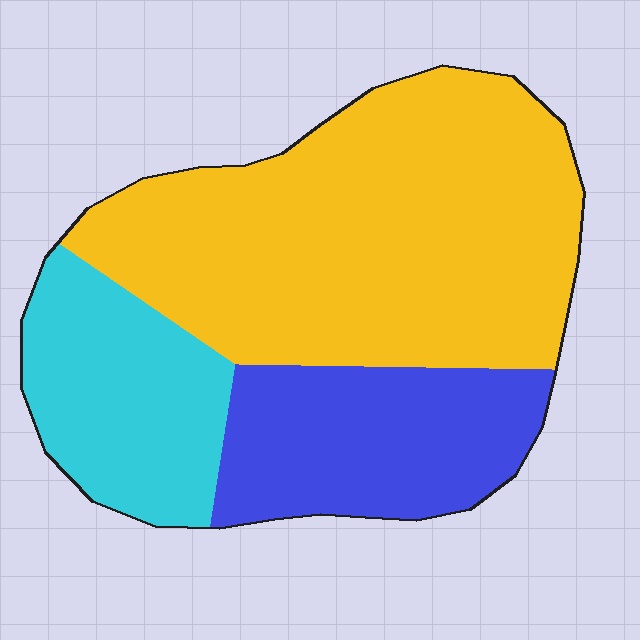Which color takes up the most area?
Yellow, at roughly 55%.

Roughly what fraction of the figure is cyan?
Cyan takes up about one fifth (1/5) of the figure.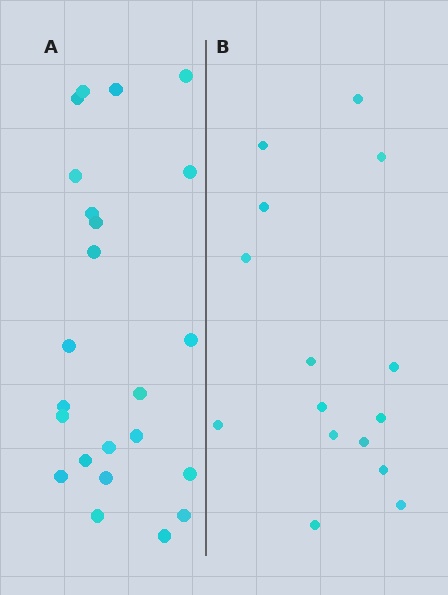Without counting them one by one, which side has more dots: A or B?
Region A (the left region) has more dots.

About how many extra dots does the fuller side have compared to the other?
Region A has roughly 8 or so more dots than region B.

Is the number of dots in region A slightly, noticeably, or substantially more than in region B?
Region A has substantially more. The ratio is roughly 1.5 to 1.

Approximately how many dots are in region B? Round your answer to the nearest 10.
About 20 dots. (The exact count is 15, which rounds to 20.)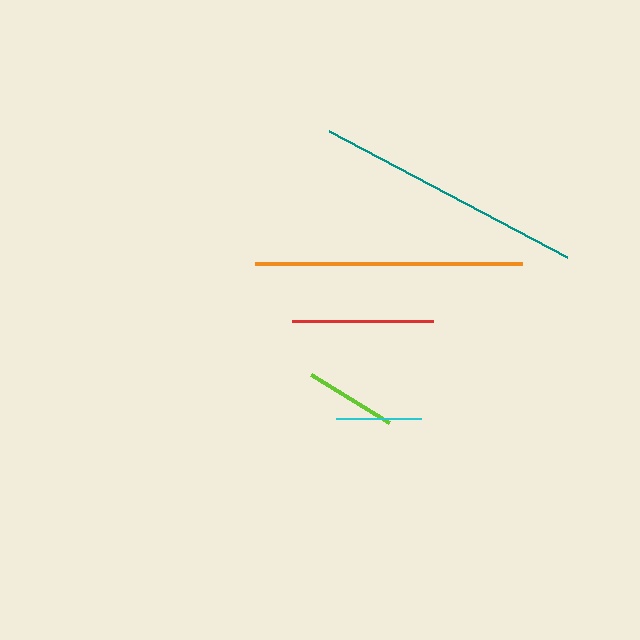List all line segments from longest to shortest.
From longest to shortest: teal, orange, red, lime, cyan.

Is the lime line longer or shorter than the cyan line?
The lime line is longer than the cyan line.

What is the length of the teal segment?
The teal segment is approximately 269 pixels long.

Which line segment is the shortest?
The cyan line is the shortest at approximately 84 pixels.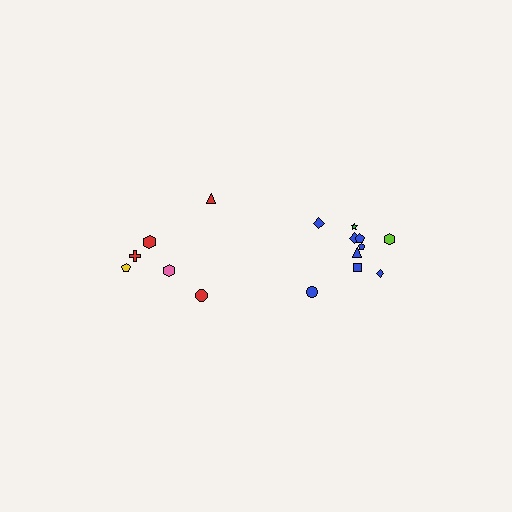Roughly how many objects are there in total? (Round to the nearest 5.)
Roughly 15 objects in total.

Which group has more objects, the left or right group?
The right group.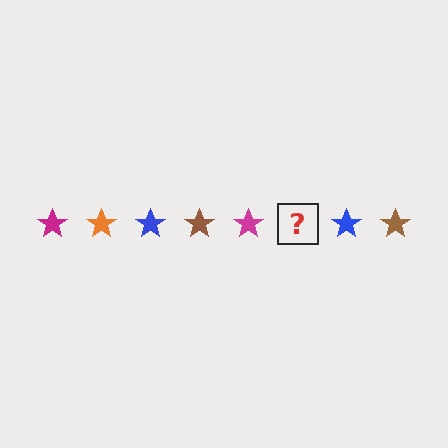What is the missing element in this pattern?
The missing element is an orange star.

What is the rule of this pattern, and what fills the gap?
The rule is that the pattern cycles through magenta, orange, blue, brown stars. The gap should be filled with an orange star.